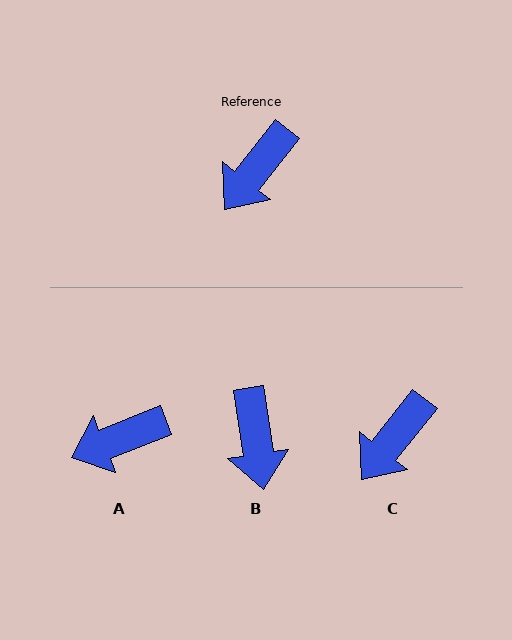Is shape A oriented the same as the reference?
No, it is off by about 30 degrees.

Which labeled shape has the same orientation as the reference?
C.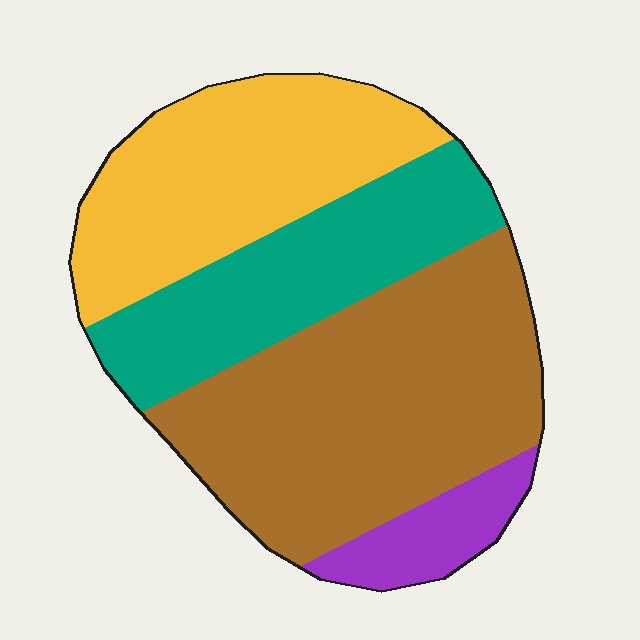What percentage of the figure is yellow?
Yellow covers around 30% of the figure.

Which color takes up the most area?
Brown, at roughly 40%.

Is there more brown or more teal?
Brown.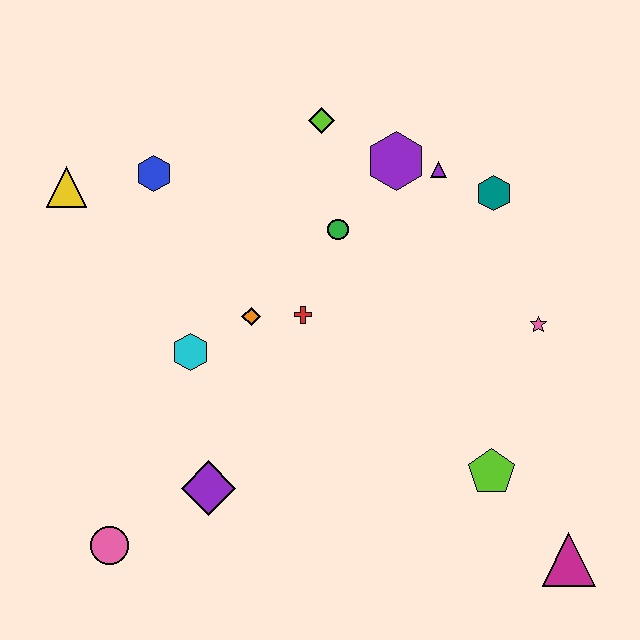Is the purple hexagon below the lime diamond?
Yes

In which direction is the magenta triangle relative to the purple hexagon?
The magenta triangle is below the purple hexagon.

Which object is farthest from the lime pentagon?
The yellow triangle is farthest from the lime pentagon.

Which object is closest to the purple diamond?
The pink circle is closest to the purple diamond.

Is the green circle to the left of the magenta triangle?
Yes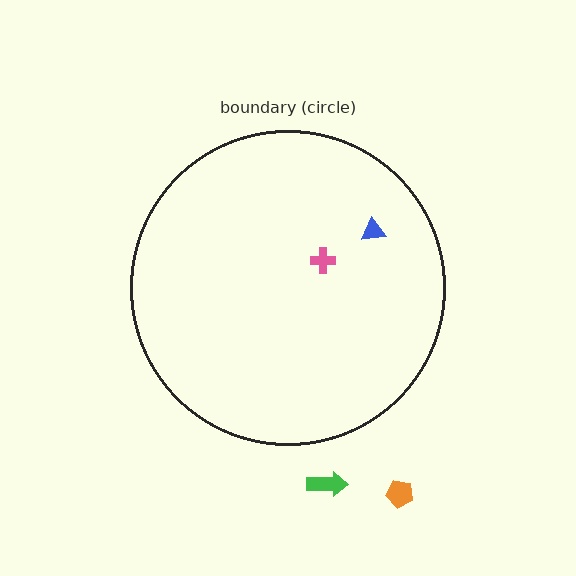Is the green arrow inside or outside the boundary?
Outside.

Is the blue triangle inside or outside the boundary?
Inside.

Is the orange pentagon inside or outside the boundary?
Outside.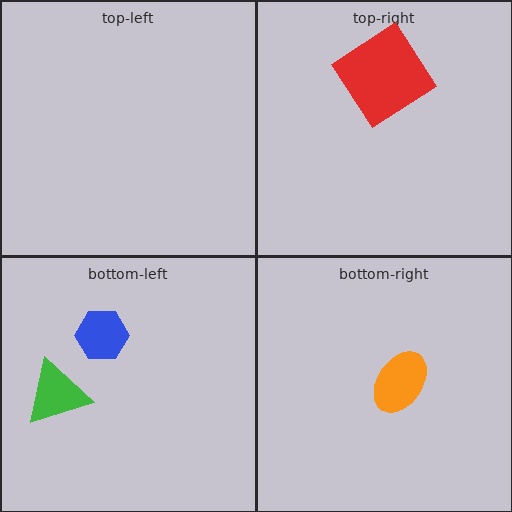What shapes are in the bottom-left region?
The green triangle, the blue hexagon.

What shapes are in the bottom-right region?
The orange ellipse.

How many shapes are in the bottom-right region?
1.